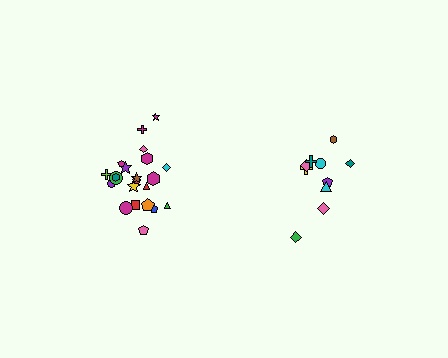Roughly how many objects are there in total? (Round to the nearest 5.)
Roughly 30 objects in total.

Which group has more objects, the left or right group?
The left group.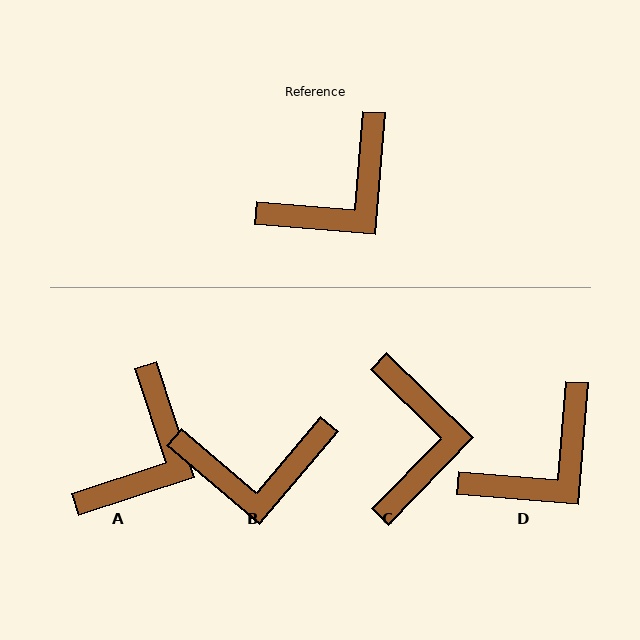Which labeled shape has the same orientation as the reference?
D.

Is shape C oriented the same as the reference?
No, it is off by about 50 degrees.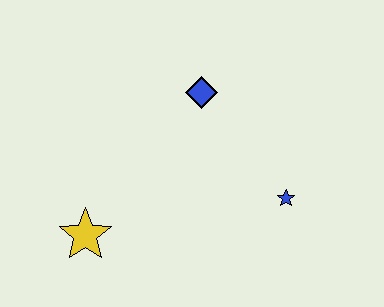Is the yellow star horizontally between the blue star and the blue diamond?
No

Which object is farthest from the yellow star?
The blue star is farthest from the yellow star.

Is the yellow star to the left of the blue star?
Yes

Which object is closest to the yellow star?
The blue diamond is closest to the yellow star.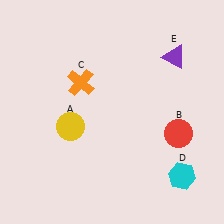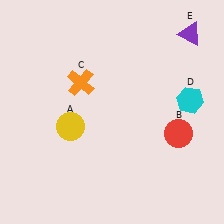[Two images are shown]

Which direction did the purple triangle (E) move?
The purple triangle (E) moved up.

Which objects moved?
The objects that moved are: the cyan hexagon (D), the purple triangle (E).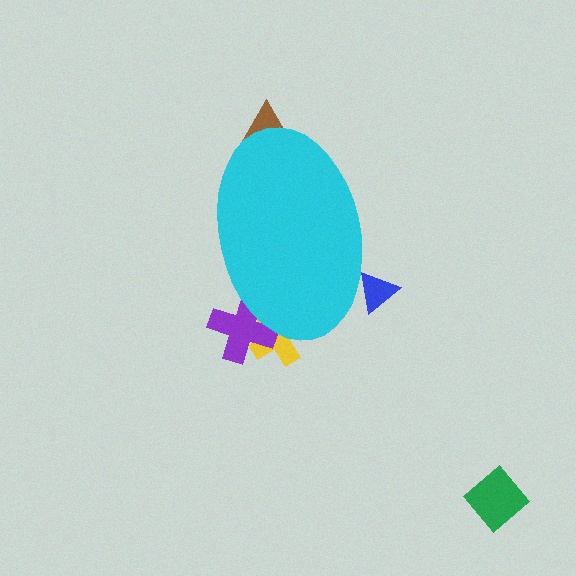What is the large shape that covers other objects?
A cyan ellipse.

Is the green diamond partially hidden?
No, the green diamond is fully visible.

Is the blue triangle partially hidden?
Yes, the blue triangle is partially hidden behind the cyan ellipse.